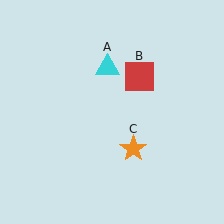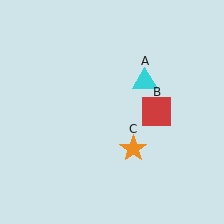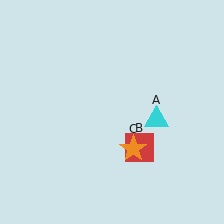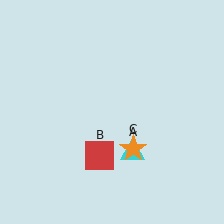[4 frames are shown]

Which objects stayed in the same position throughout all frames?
Orange star (object C) remained stationary.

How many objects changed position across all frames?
2 objects changed position: cyan triangle (object A), red square (object B).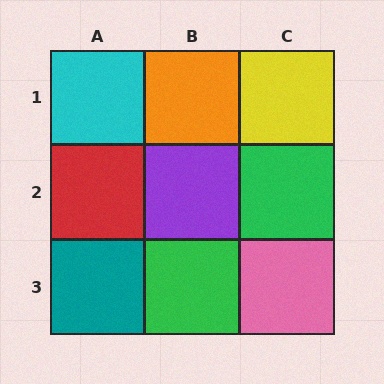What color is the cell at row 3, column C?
Pink.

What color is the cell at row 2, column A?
Red.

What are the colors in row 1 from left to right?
Cyan, orange, yellow.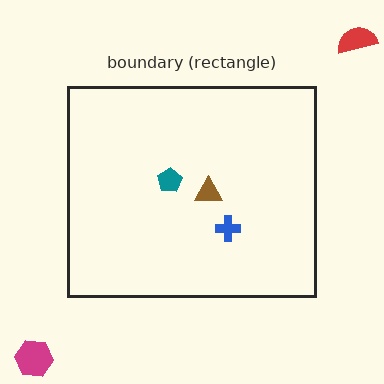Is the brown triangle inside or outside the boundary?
Inside.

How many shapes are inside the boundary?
3 inside, 2 outside.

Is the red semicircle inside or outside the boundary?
Outside.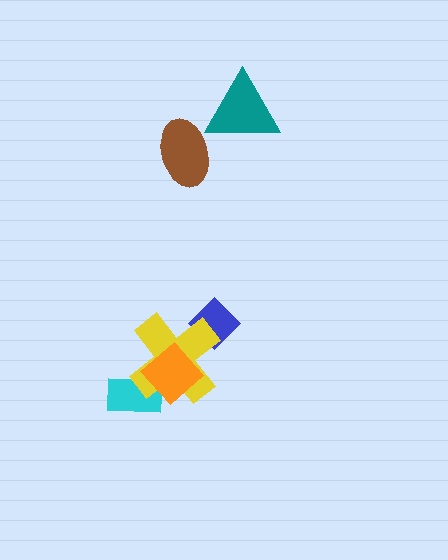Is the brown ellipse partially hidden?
No, no other shape covers it.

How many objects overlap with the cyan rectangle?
2 objects overlap with the cyan rectangle.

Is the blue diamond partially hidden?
Yes, it is partially covered by another shape.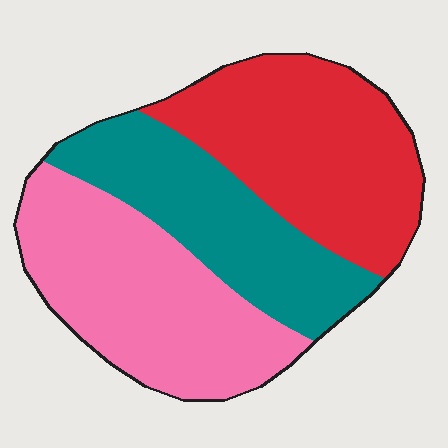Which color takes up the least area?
Teal, at roughly 30%.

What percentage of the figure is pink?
Pink covers 36% of the figure.